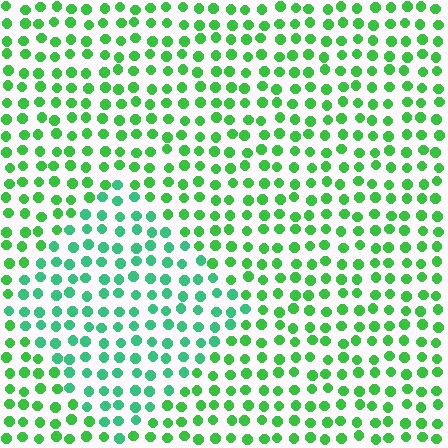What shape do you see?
I see a diamond.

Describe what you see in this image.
The image is filled with small green elements in a uniform arrangement. A diamond-shaped region is visible where the elements are tinted to a slightly different hue, forming a subtle color boundary.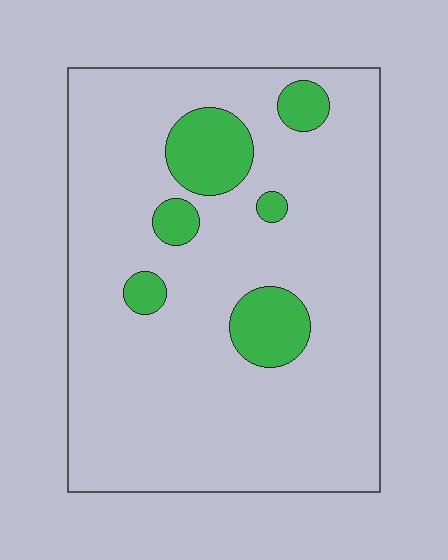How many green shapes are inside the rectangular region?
6.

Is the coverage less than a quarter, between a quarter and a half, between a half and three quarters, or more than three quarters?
Less than a quarter.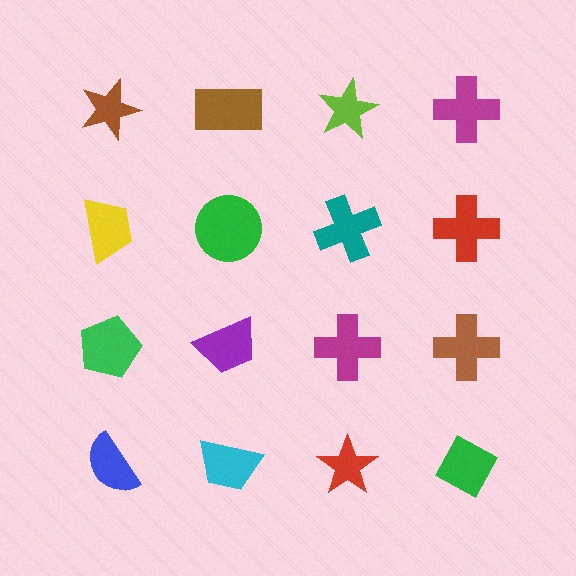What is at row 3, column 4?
A brown cross.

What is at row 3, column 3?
A magenta cross.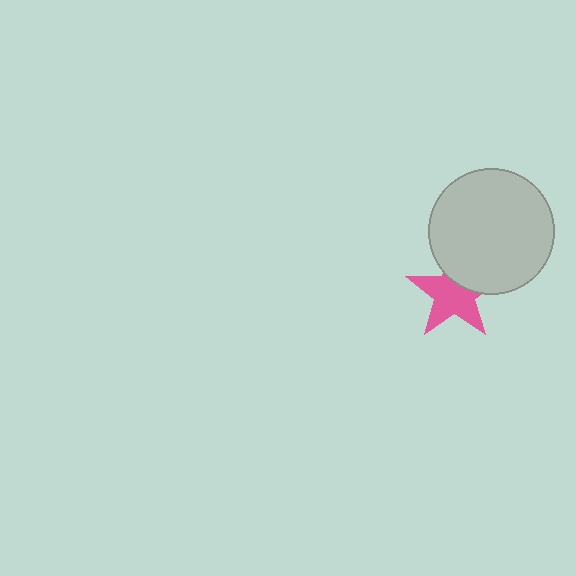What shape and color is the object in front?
The object in front is a light gray circle.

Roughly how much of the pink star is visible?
Most of it is visible (roughly 67%).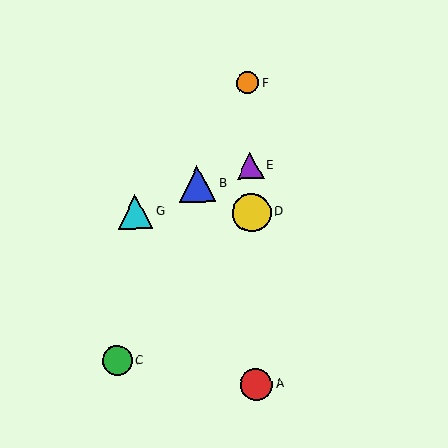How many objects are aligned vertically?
4 objects (A, D, E, F) are aligned vertically.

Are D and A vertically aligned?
Yes, both are at x≈252.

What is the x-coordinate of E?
Object E is at x≈250.